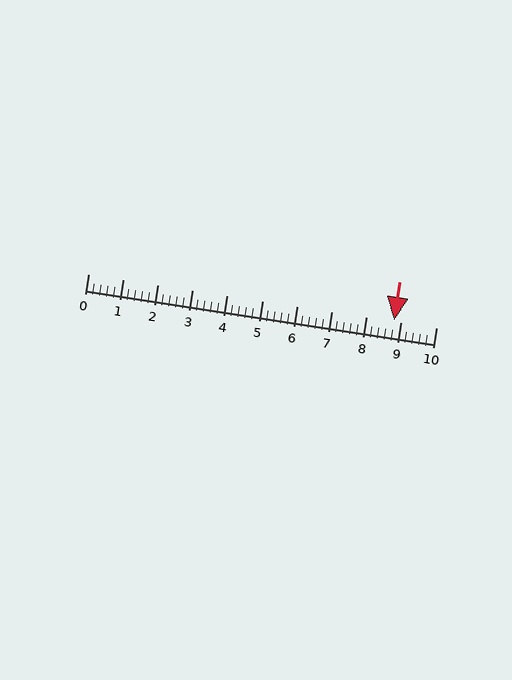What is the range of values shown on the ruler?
The ruler shows values from 0 to 10.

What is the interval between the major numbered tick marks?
The major tick marks are spaced 1 units apart.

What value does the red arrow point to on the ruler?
The red arrow points to approximately 8.8.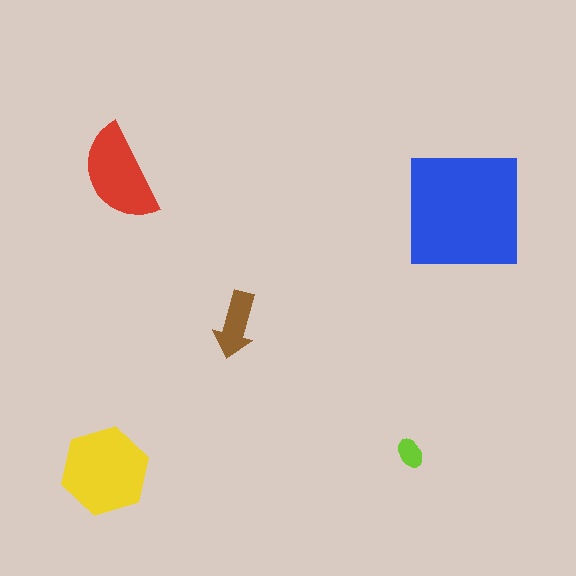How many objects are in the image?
There are 5 objects in the image.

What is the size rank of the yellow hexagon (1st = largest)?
2nd.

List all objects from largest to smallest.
The blue square, the yellow hexagon, the red semicircle, the brown arrow, the lime ellipse.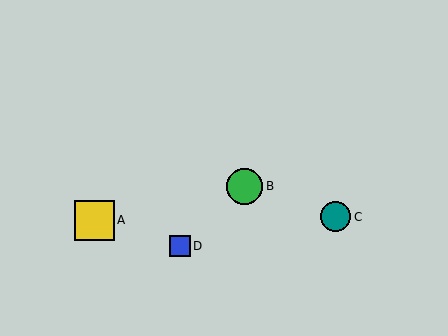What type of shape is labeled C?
Shape C is a teal circle.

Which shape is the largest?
The yellow square (labeled A) is the largest.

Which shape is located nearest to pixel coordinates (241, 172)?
The green circle (labeled B) at (245, 186) is nearest to that location.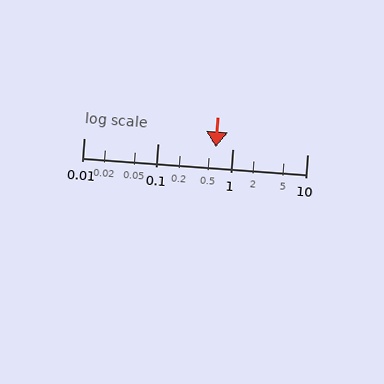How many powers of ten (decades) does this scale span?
The scale spans 3 decades, from 0.01 to 10.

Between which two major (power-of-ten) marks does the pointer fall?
The pointer is between 0.1 and 1.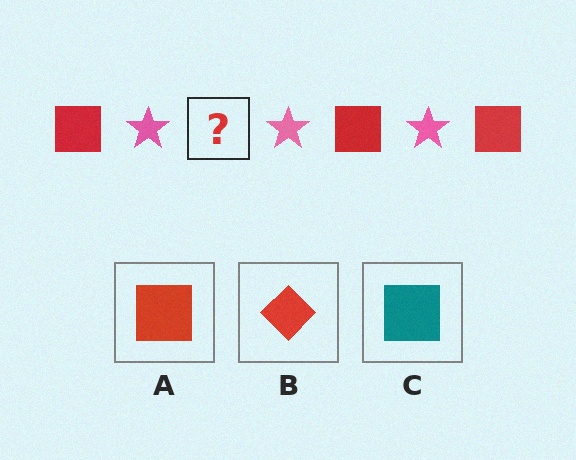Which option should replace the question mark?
Option A.